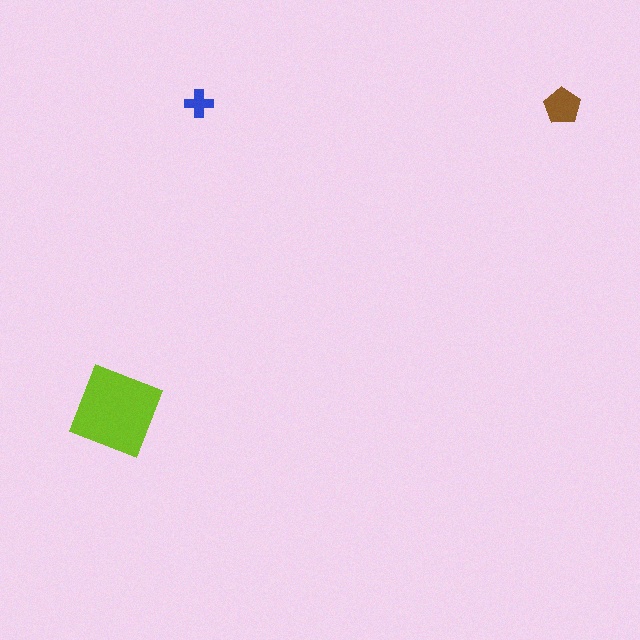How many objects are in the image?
There are 3 objects in the image.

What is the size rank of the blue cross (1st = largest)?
3rd.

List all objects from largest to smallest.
The lime diamond, the brown pentagon, the blue cross.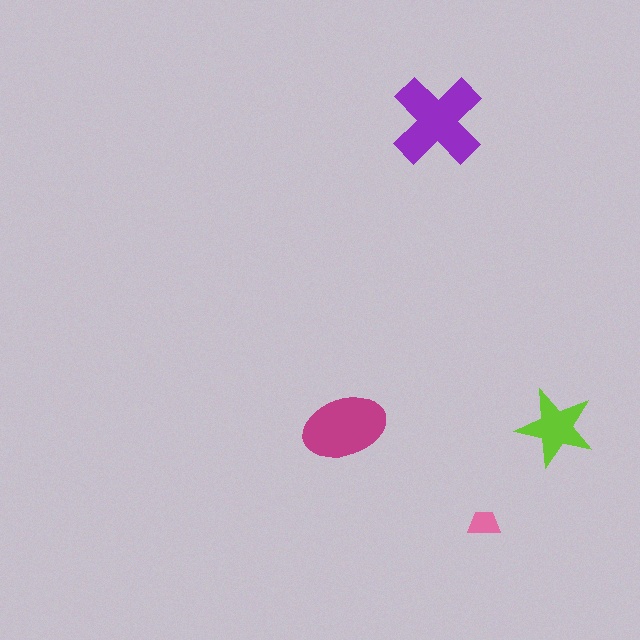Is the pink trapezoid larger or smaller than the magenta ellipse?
Smaller.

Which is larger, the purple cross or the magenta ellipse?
The purple cross.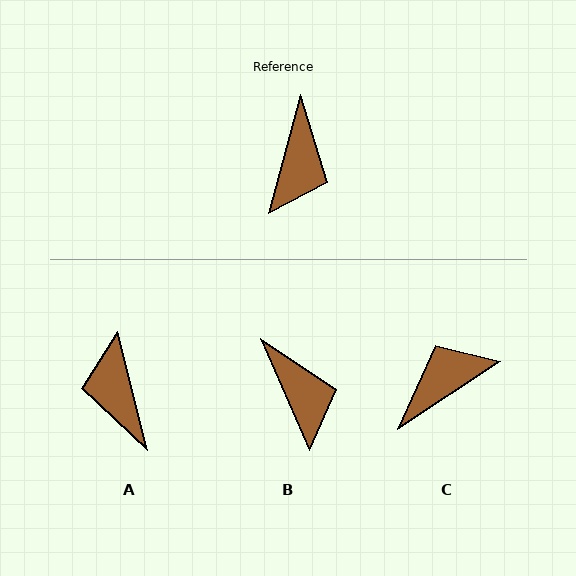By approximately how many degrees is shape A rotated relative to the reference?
Approximately 151 degrees clockwise.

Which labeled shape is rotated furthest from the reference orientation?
A, about 151 degrees away.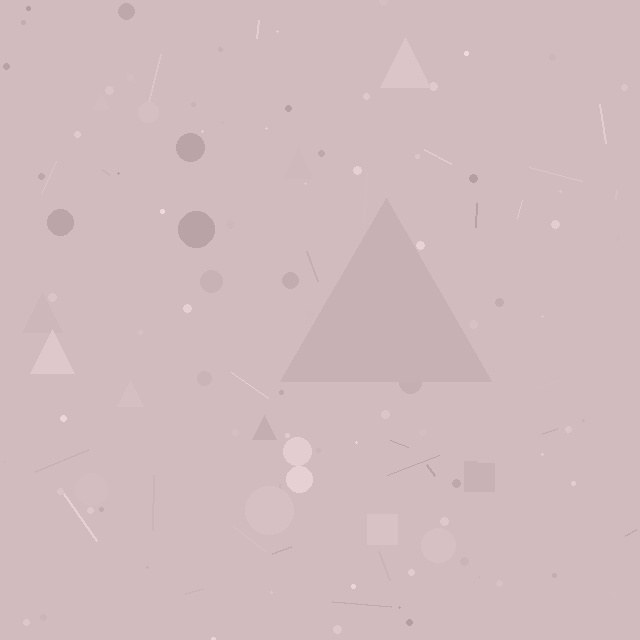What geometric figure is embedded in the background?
A triangle is embedded in the background.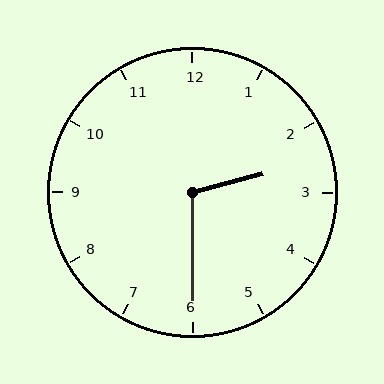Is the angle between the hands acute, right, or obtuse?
It is obtuse.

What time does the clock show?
2:30.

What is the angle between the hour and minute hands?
Approximately 105 degrees.